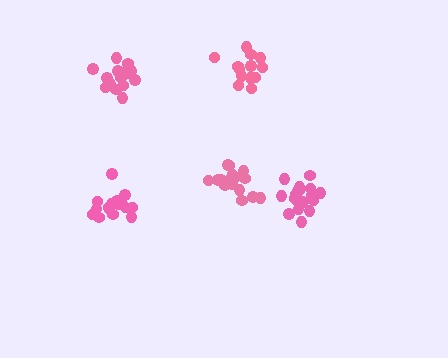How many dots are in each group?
Group 1: 16 dots, Group 2: 15 dots, Group 3: 16 dots, Group 4: 19 dots, Group 5: 13 dots (79 total).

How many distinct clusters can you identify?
There are 5 distinct clusters.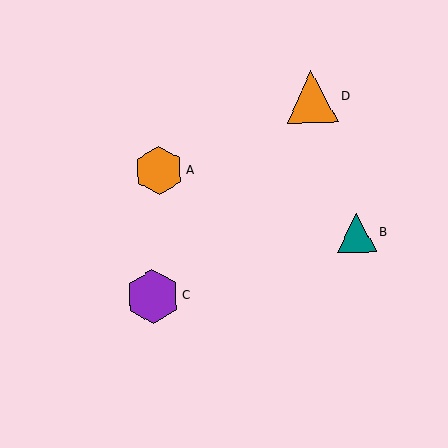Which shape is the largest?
The purple hexagon (labeled C) is the largest.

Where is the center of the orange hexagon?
The center of the orange hexagon is at (159, 171).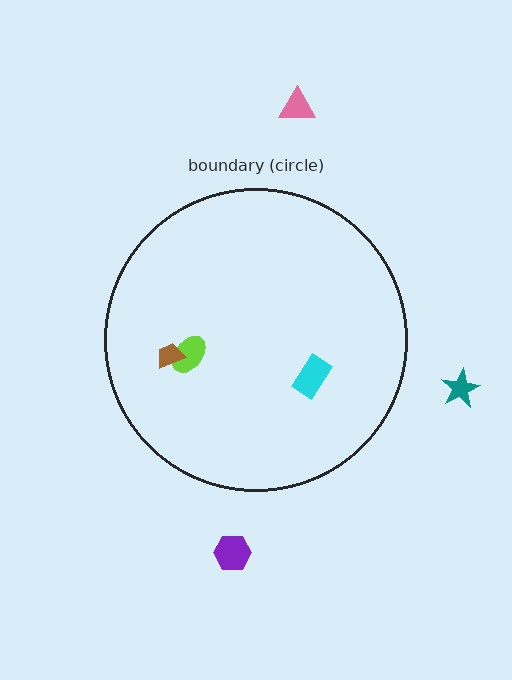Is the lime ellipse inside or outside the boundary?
Inside.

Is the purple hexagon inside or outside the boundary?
Outside.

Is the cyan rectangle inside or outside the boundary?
Inside.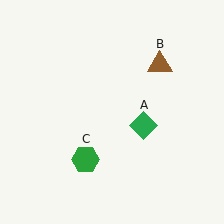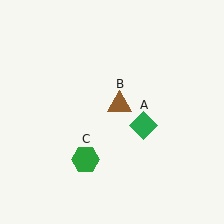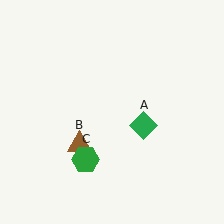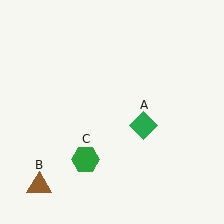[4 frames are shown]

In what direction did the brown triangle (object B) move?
The brown triangle (object B) moved down and to the left.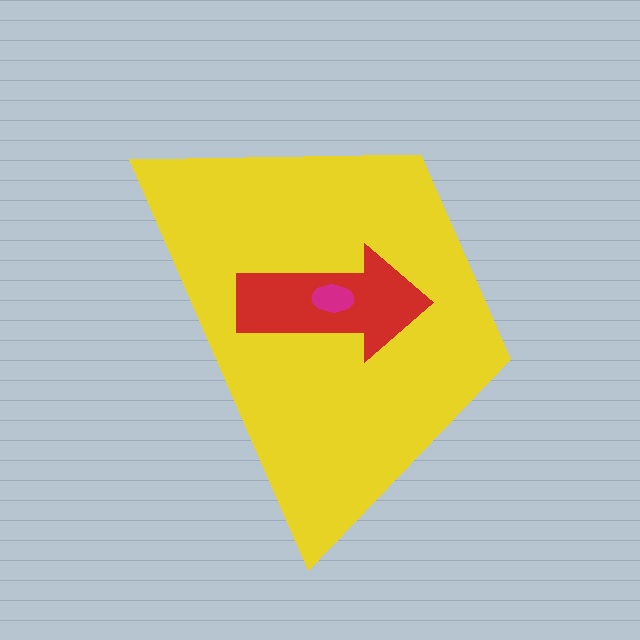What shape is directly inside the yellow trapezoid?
The red arrow.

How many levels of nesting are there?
3.